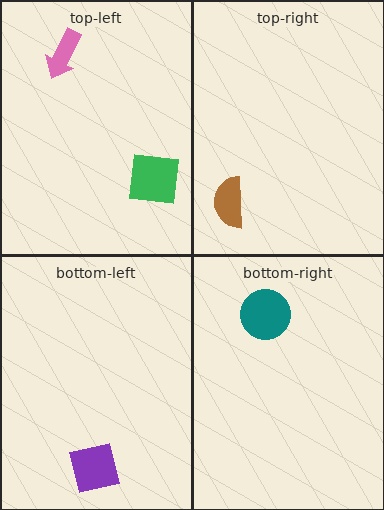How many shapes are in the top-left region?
2.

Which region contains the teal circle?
The bottom-right region.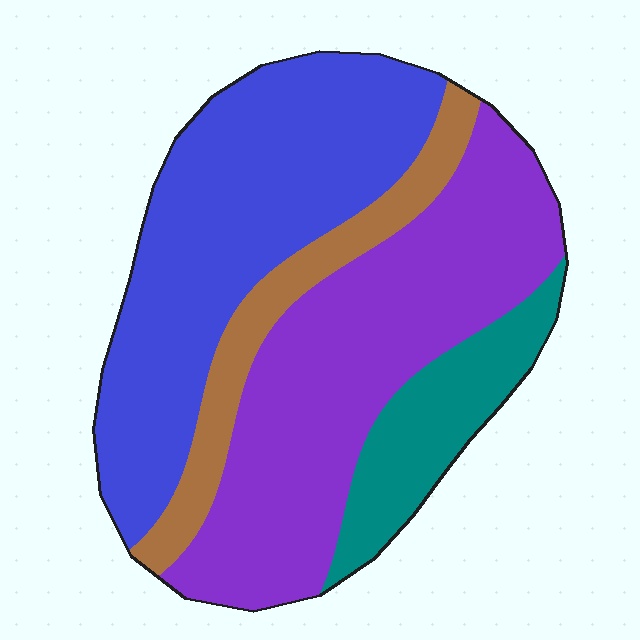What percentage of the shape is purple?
Purple takes up about three eighths (3/8) of the shape.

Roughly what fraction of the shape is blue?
Blue covers roughly 35% of the shape.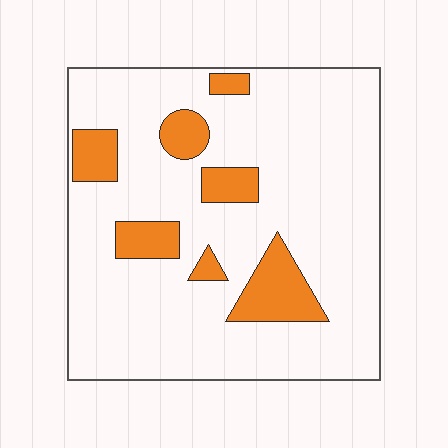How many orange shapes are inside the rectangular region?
7.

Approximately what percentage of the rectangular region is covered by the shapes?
Approximately 15%.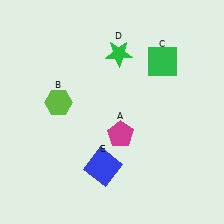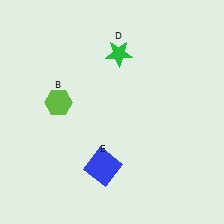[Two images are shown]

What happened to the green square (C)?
The green square (C) was removed in Image 2. It was in the top-right area of Image 1.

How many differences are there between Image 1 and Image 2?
There are 2 differences between the two images.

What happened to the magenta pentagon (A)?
The magenta pentagon (A) was removed in Image 2. It was in the bottom-right area of Image 1.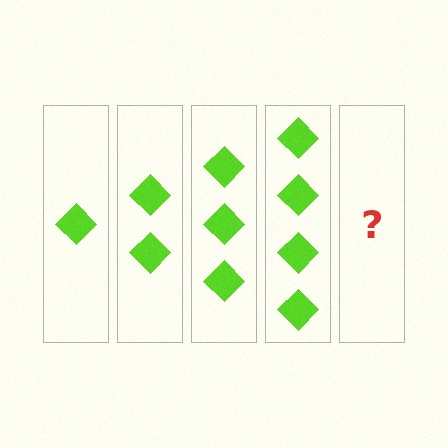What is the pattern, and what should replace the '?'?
The pattern is that each step adds one more diamond. The '?' should be 5 diamonds.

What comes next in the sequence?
The next element should be 5 diamonds.